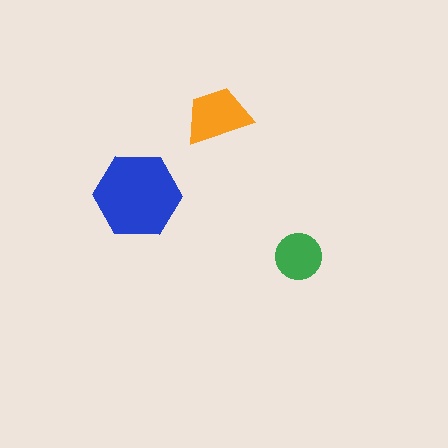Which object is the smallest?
The green circle.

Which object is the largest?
The blue hexagon.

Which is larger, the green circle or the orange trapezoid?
The orange trapezoid.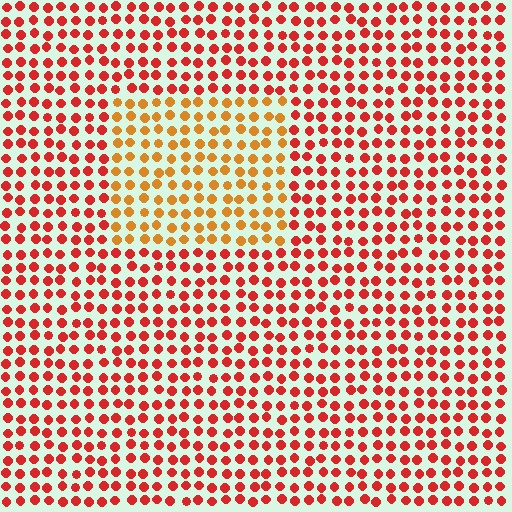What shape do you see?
I see a rectangle.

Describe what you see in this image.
The image is filled with small red elements in a uniform arrangement. A rectangle-shaped region is visible where the elements are tinted to a slightly different hue, forming a subtle color boundary.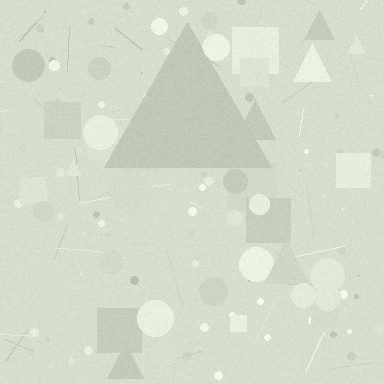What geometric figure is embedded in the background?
A triangle is embedded in the background.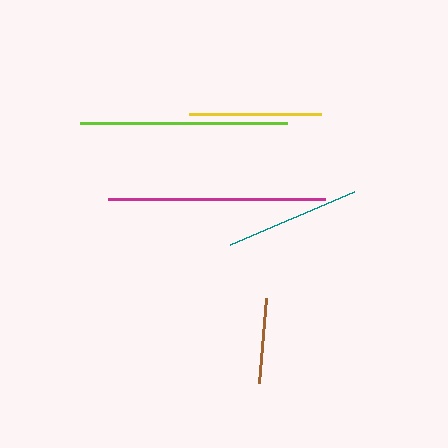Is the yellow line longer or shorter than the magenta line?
The magenta line is longer than the yellow line.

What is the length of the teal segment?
The teal segment is approximately 135 pixels long.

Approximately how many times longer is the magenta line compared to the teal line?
The magenta line is approximately 1.6 times the length of the teal line.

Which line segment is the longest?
The magenta line is the longest at approximately 217 pixels.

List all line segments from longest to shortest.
From longest to shortest: magenta, lime, teal, yellow, brown.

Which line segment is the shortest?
The brown line is the shortest at approximately 86 pixels.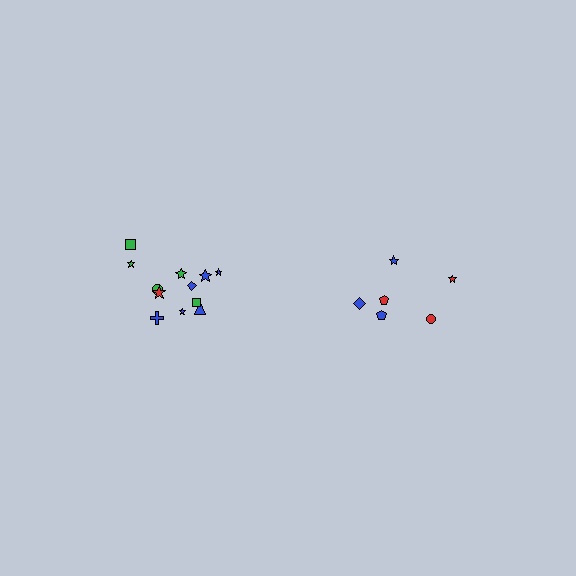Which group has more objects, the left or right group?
The left group.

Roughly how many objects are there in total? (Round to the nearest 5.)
Roughly 20 objects in total.